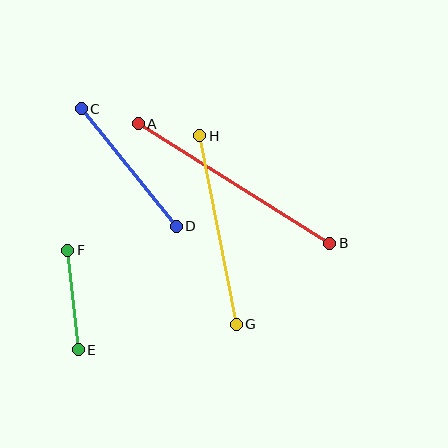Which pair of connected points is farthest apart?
Points A and B are farthest apart.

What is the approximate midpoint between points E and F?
The midpoint is at approximately (73, 300) pixels.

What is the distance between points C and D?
The distance is approximately 151 pixels.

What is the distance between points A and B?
The distance is approximately 226 pixels.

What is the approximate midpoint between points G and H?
The midpoint is at approximately (218, 230) pixels.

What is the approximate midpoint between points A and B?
The midpoint is at approximately (234, 184) pixels.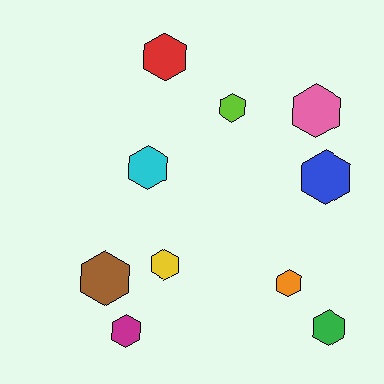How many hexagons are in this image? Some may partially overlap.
There are 10 hexagons.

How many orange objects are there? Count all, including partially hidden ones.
There is 1 orange object.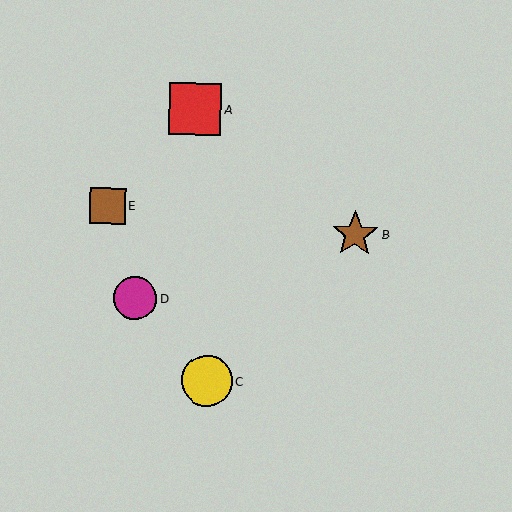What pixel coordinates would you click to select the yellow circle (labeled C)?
Click at (207, 381) to select the yellow circle C.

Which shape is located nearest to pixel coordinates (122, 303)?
The magenta circle (labeled D) at (135, 298) is nearest to that location.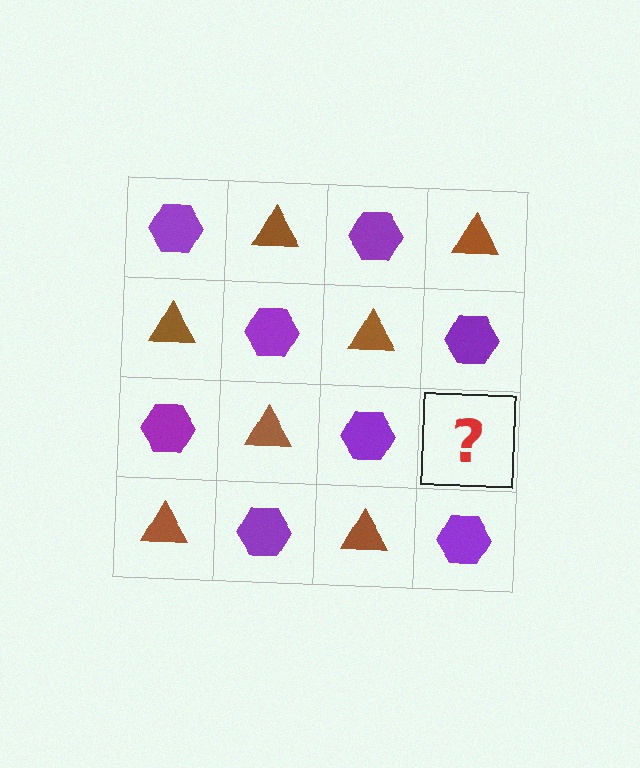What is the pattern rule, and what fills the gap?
The rule is that it alternates purple hexagon and brown triangle in a checkerboard pattern. The gap should be filled with a brown triangle.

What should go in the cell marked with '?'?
The missing cell should contain a brown triangle.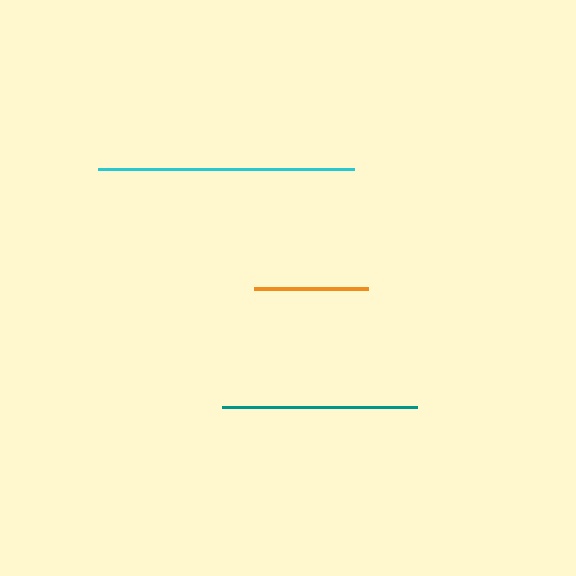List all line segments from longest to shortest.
From longest to shortest: cyan, teal, orange.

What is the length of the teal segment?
The teal segment is approximately 195 pixels long.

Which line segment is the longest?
The cyan line is the longest at approximately 256 pixels.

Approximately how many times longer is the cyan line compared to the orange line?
The cyan line is approximately 2.2 times the length of the orange line.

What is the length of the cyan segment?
The cyan segment is approximately 256 pixels long.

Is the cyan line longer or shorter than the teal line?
The cyan line is longer than the teal line.